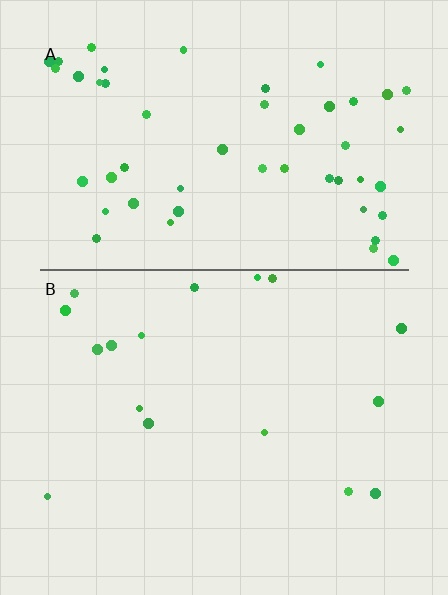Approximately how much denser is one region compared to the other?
Approximately 3.3× — region A over region B.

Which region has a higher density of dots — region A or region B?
A (the top).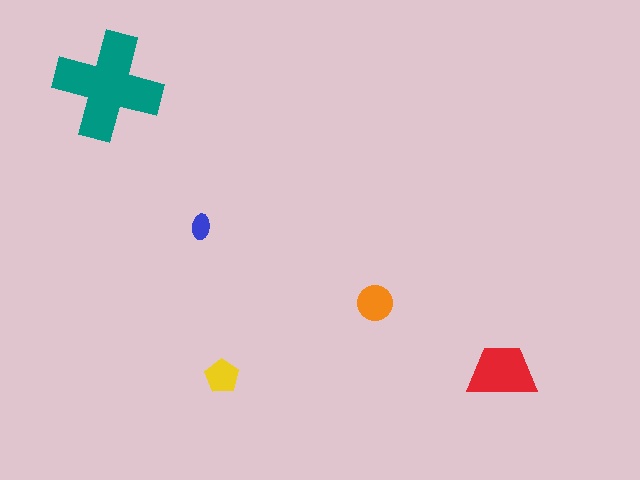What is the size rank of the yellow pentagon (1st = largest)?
4th.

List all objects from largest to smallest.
The teal cross, the red trapezoid, the orange circle, the yellow pentagon, the blue ellipse.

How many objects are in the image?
There are 5 objects in the image.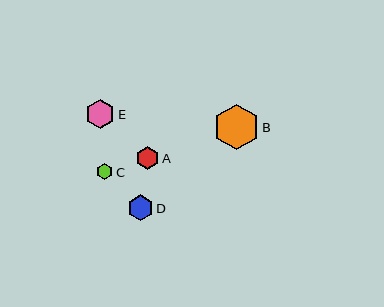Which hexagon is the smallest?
Hexagon C is the smallest with a size of approximately 16 pixels.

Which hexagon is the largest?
Hexagon B is the largest with a size of approximately 45 pixels.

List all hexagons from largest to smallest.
From largest to smallest: B, E, D, A, C.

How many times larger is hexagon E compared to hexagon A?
Hexagon E is approximately 1.3 times the size of hexagon A.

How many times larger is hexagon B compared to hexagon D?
Hexagon B is approximately 1.8 times the size of hexagon D.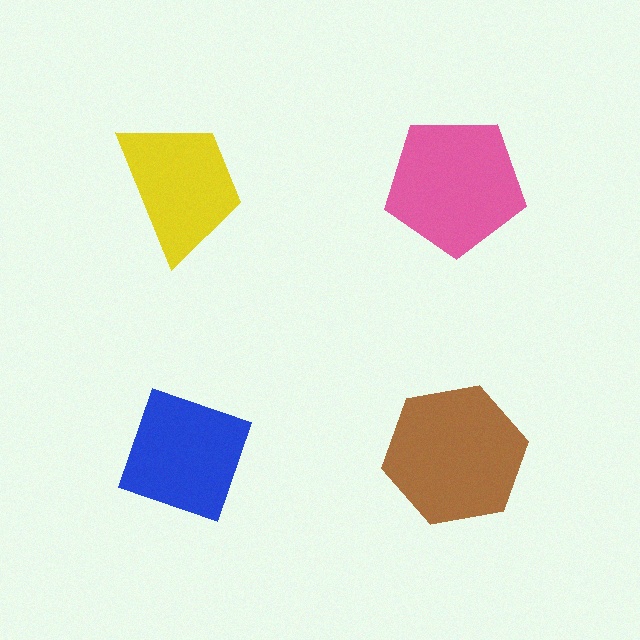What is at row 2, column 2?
A brown hexagon.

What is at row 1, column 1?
A yellow trapezoid.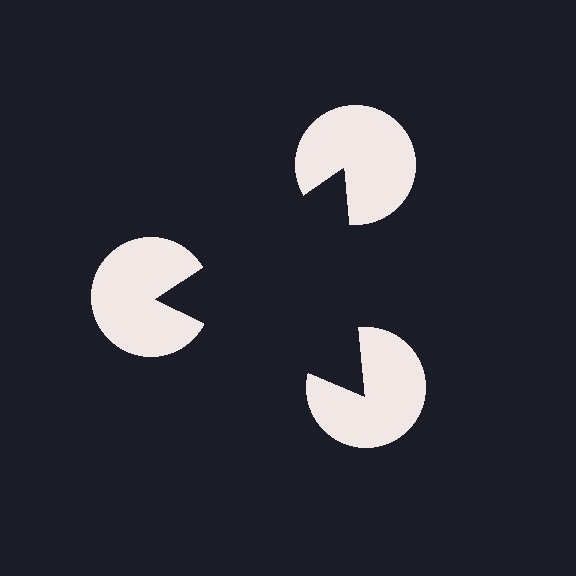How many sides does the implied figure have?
3 sides.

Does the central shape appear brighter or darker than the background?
It typically appears slightly darker than the background, even though no actual brightness change is drawn.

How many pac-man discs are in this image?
There are 3 — one at each vertex of the illusory triangle.